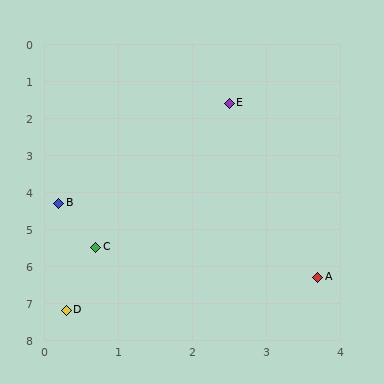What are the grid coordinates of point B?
Point B is at approximately (0.2, 4.3).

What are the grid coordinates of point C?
Point C is at approximately (0.7, 5.5).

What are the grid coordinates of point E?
Point E is at approximately (2.5, 1.6).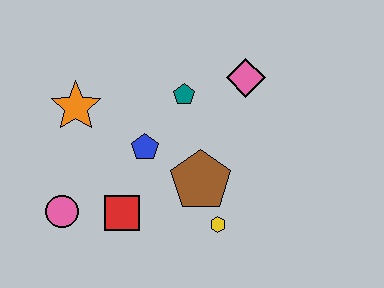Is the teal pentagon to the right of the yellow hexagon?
No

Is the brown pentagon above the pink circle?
Yes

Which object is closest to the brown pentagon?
The yellow hexagon is closest to the brown pentagon.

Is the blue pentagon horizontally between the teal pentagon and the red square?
Yes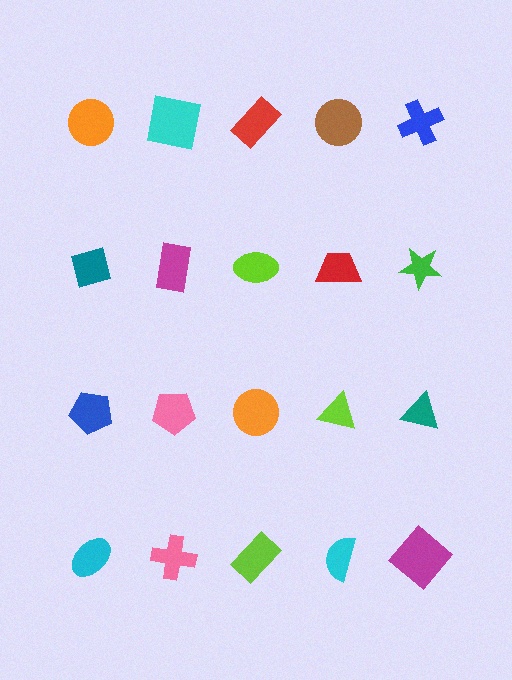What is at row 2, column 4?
A red trapezoid.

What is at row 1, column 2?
A cyan square.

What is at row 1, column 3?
A red rectangle.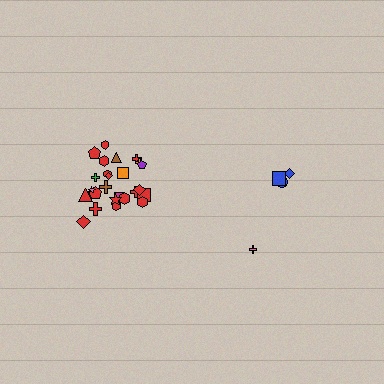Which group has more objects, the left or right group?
The left group.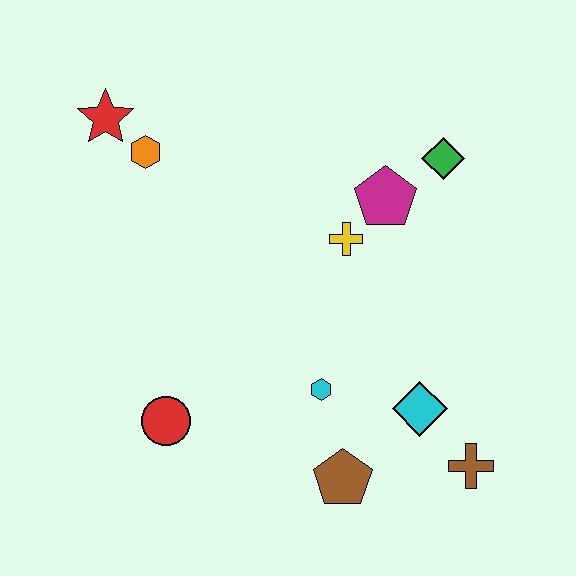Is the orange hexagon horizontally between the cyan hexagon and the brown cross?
No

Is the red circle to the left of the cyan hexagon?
Yes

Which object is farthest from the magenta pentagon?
The red circle is farthest from the magenta pentagon.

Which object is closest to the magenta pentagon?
The yellow cross is closest to the magenta pentagon.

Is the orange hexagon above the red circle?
Yes